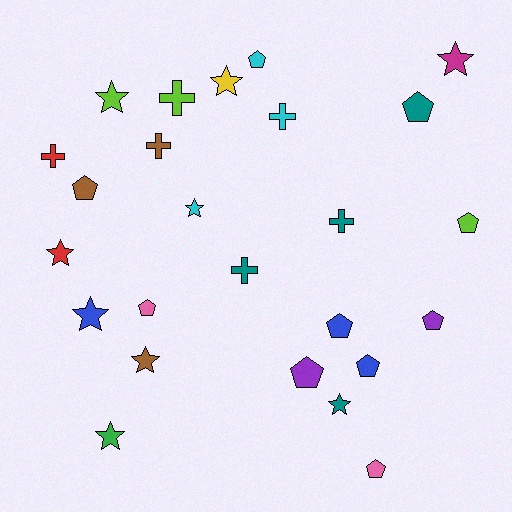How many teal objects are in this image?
There are 4 teal objects.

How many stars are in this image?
There are 9 stars.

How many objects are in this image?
There are 25 objects.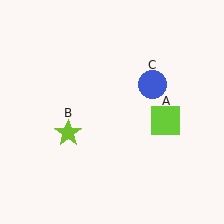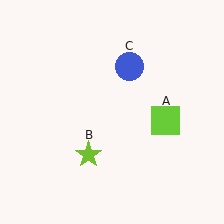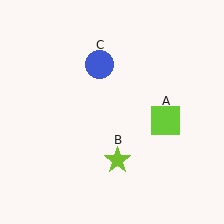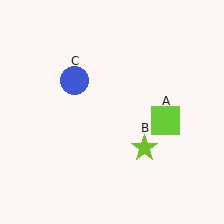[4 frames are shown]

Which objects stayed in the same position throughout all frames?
Lime square (object A) remained stationary.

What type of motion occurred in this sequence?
The lime star (object B), blue circle (object C) rotated counterclockwise around the center of the scene.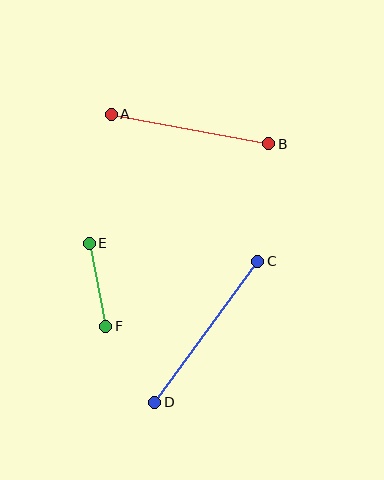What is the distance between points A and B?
The distance is approximately 160 pixels.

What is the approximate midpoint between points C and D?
The midpoint is at approximately (206, 332) pixels.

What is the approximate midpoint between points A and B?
The midpoint is at approximately (190, 129) pixels.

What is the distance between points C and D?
The distance is approximately 174 pixels.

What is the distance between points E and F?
The distance is approximately 85 pixels.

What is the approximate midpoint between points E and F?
The midpoint is at approximately (97, 285) pixels.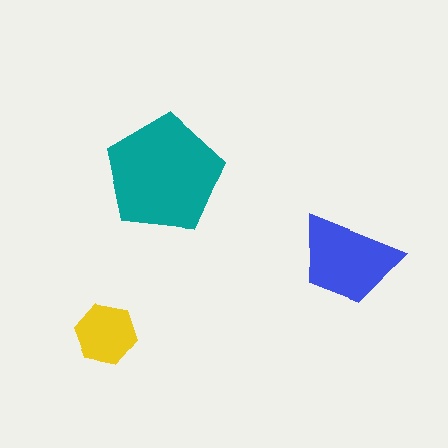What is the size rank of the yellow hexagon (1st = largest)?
3rd.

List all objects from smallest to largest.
The yellow hexagon, the blue trapezoid, the teal pentagon.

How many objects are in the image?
There are 3 objects in the image.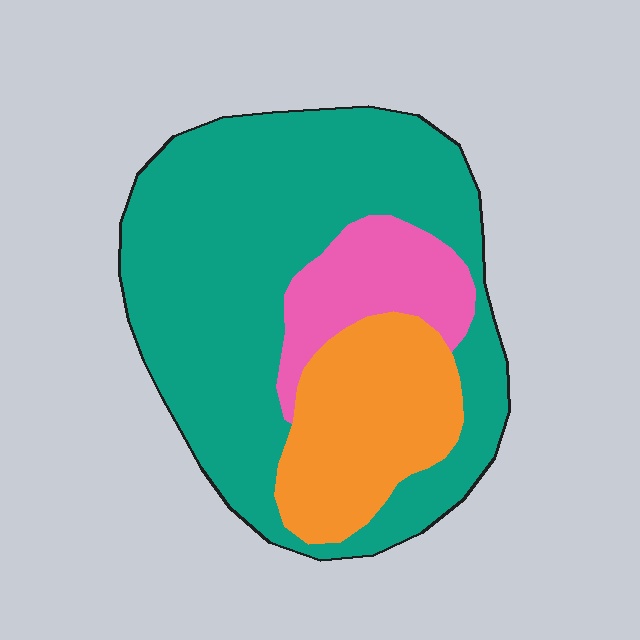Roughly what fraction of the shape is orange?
Orange takes up less than a quarter of the shape.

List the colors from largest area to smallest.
From largest to smallest: teal, orange, pink.